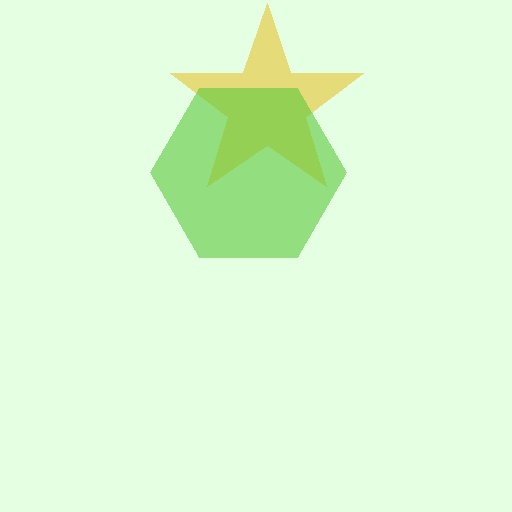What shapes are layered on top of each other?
The layered shapes are: a yellow star, a lime hexagon.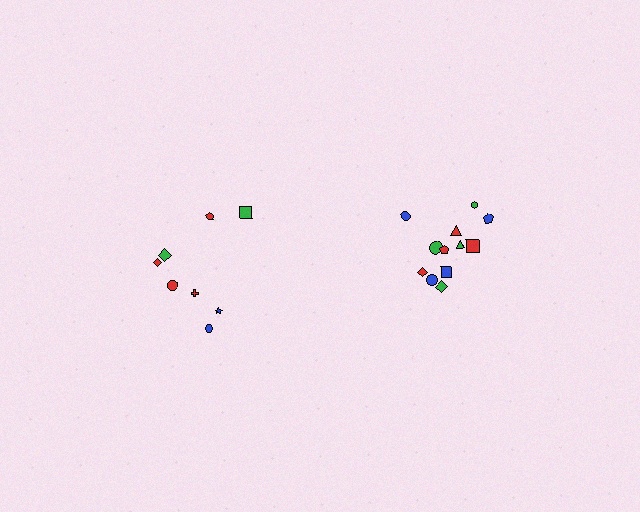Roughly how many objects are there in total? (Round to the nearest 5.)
Roughly 20 objects in total.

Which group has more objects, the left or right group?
The right group.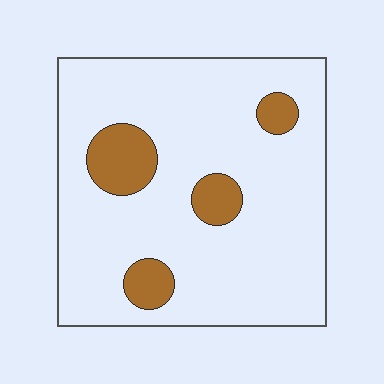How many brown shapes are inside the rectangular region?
4.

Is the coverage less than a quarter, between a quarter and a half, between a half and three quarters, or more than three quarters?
Less than a quarter.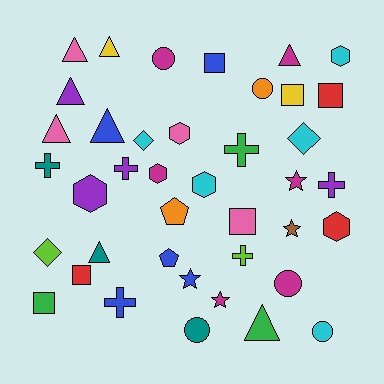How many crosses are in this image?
There are 6 crosses.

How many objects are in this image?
There are 40 objects.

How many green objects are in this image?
There are 3 green objects.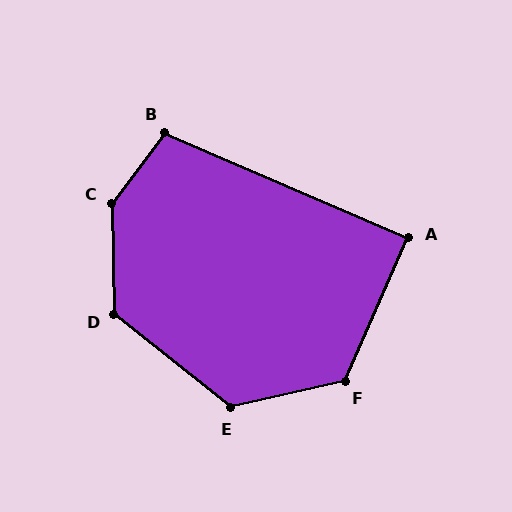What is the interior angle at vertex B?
Approximately 104 degrees (obtuse).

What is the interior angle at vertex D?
Approximately 130 degrees (obtuse).